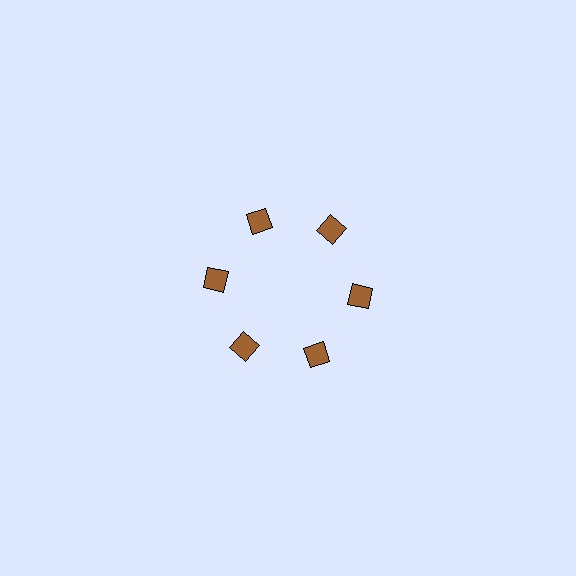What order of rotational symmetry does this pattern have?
This pattern has 6-fold rotational symmetry.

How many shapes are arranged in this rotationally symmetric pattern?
There are 6 shapes, arranged in 6 groups of 1.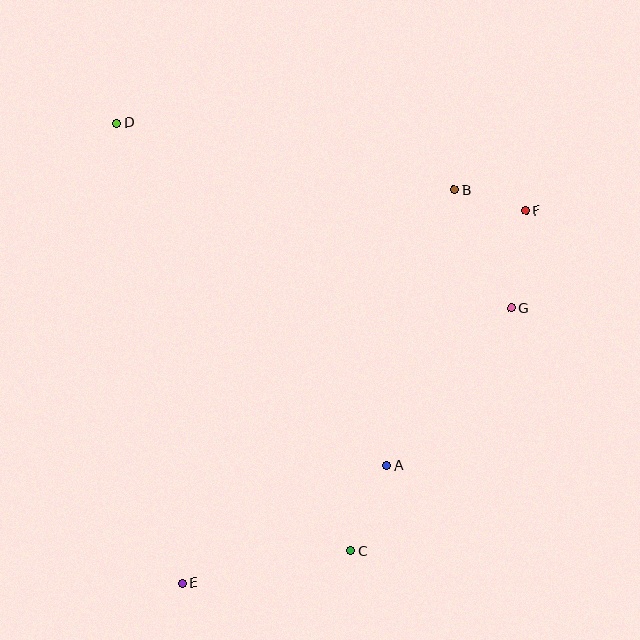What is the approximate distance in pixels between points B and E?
The distance between B and E is approximately 478 pixels.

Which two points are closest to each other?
Points B and F are closest to each other.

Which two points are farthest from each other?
Points E and F are farthest from each other.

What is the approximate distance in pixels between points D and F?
The distance between D and F is approximately 418 pixels.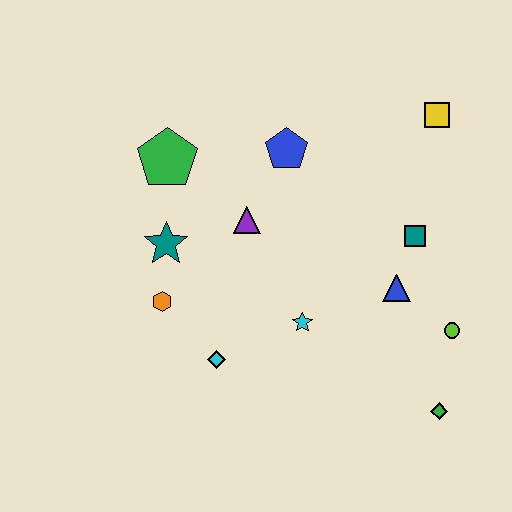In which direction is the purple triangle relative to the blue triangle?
The purple triangle is to the left of the blue triangle.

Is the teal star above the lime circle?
Yes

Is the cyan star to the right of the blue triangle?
No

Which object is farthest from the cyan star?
The yellow square is farthest from the cyan star.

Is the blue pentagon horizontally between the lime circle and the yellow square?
No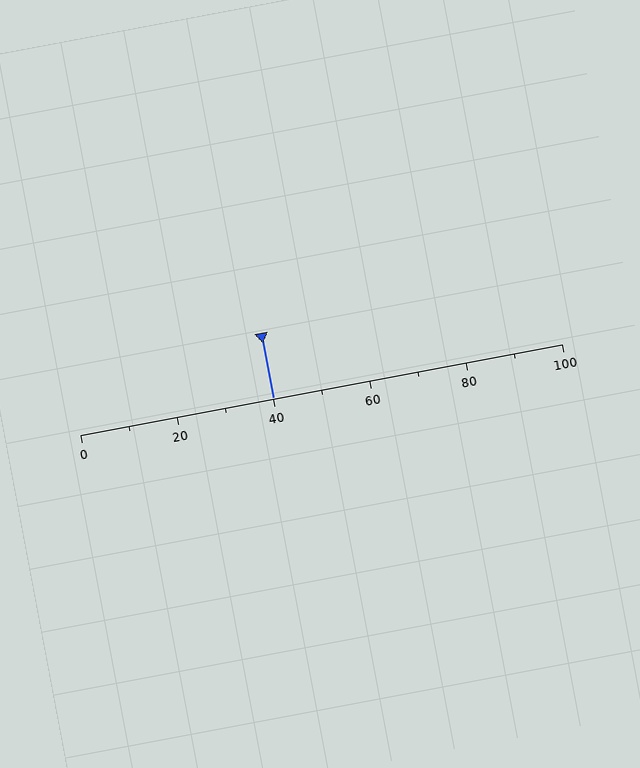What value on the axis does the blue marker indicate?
The marker indicates approximately 40.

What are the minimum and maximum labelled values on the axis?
The axis runs from 0 to 100.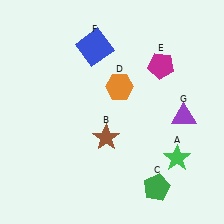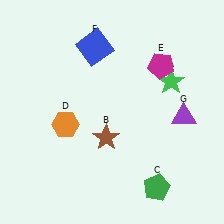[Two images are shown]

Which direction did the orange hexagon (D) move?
The orange hexagon (D) moved left.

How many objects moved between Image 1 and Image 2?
2 objects moved between the two images.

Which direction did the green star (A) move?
The green star (A) moved up.